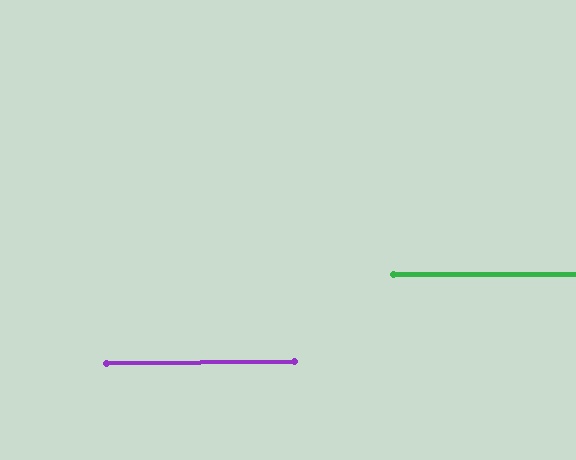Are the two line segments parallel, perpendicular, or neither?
Parallel — their directions differ by only 0.5°.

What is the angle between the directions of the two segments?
Approximately 0 degrees.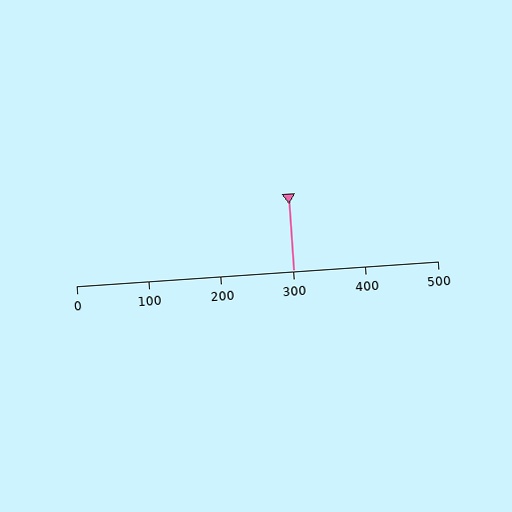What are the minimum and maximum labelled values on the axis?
The axis runs from 0 to 500.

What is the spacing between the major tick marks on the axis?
The major ticks are spaced 100 apart.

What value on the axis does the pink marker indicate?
The marker indicates approximately 300.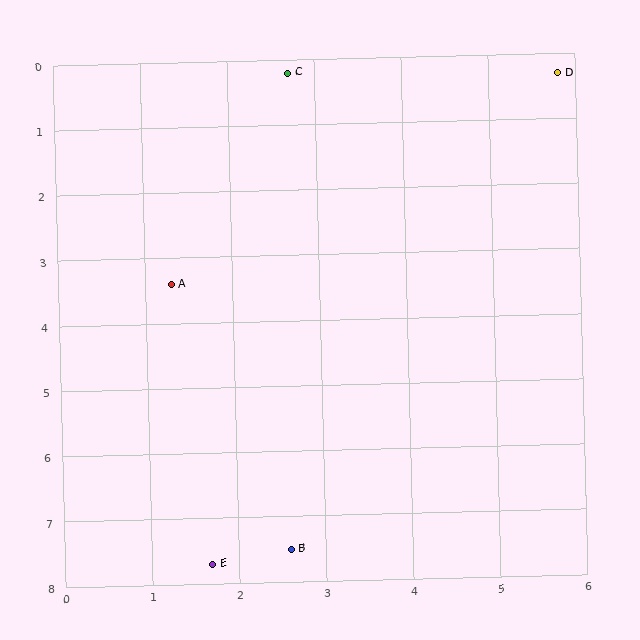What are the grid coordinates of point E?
Point E is at approximately (1.7, 7.7).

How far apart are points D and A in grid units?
Points D and A are about 5.5 grid units apart.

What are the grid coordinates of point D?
Point D is at approximately (5.8, 0.3).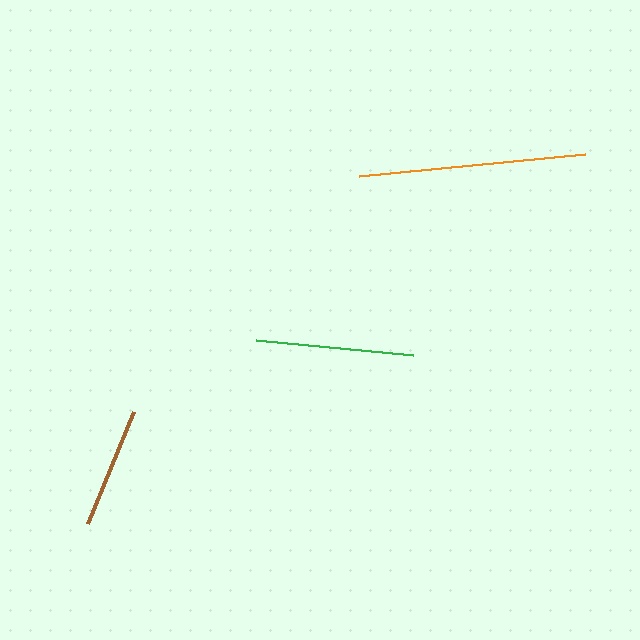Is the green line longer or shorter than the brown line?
The green line is longer than the brown line.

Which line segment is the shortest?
The brown line is the shortest at approximately 121 pixels.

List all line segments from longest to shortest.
From longest to shortest: orange, green, brown.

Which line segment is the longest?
The orange line is the longest at approximately 227 pixels.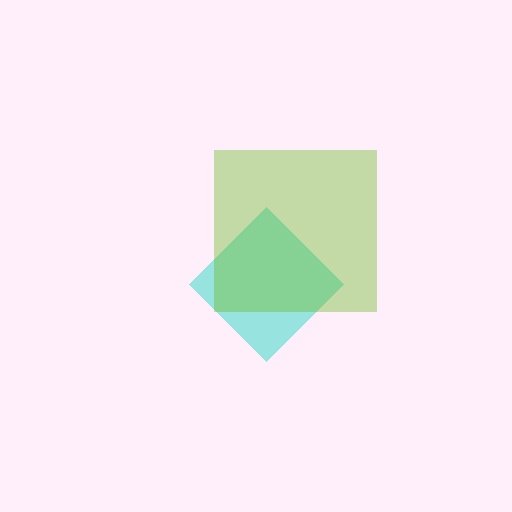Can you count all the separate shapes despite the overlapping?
Yes, there are 2 separate shapes.